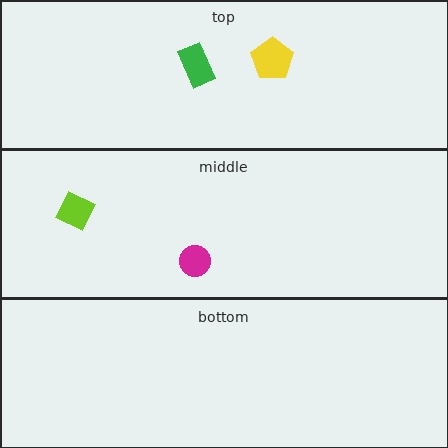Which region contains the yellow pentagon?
The top region.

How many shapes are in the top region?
2.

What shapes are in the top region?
The green rectangle, the yellow pentagon.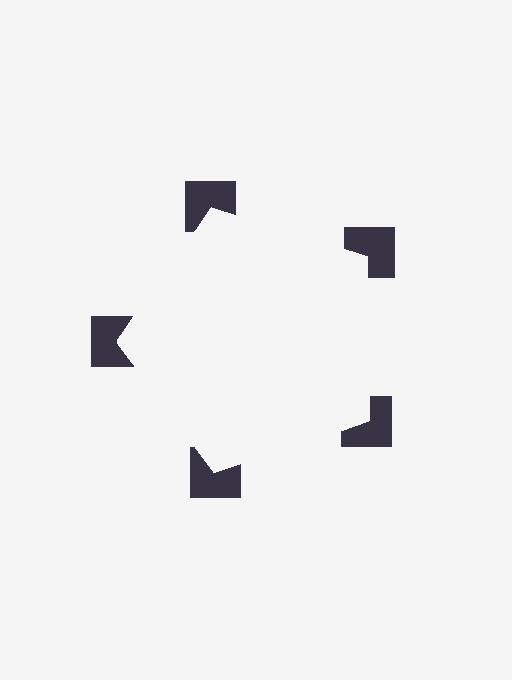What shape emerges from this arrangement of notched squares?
An illusory pentagon — its edges are inferred from the aligned wedge cuts in the notched squares, not physically drawn.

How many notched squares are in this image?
There are 5 — one at each vertex of the illusory pentagon.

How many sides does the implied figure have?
5 sides.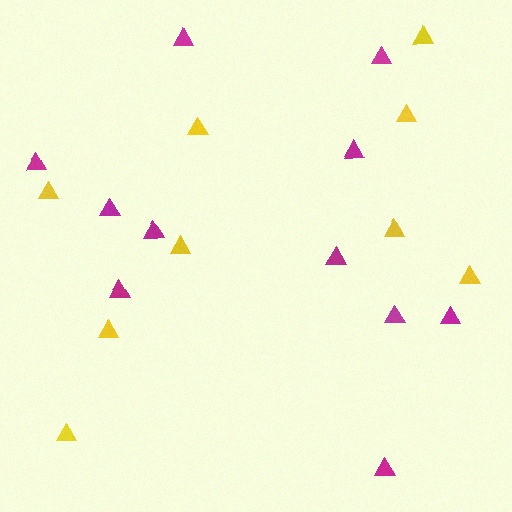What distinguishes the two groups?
There are 2 groups: one group of magenta triangles (11) and one group of yellow triangles (9).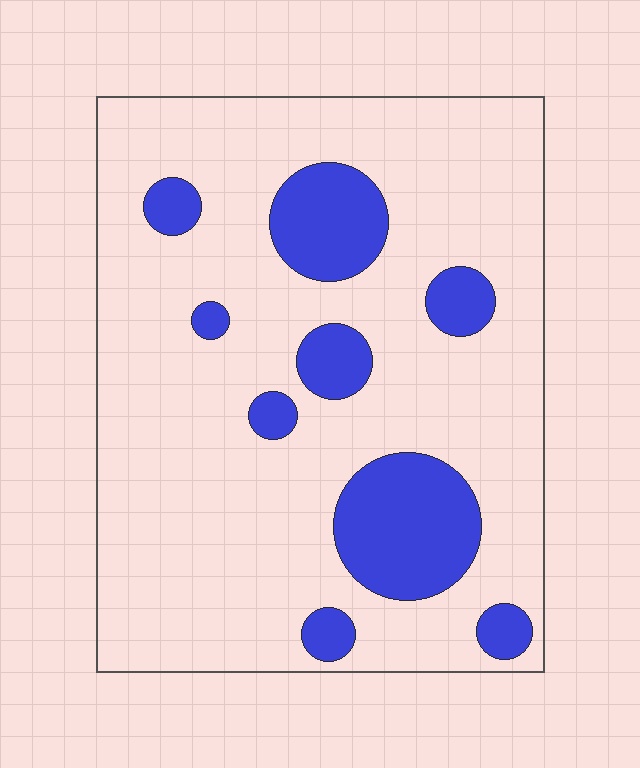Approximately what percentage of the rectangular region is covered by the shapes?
Approximately 20%.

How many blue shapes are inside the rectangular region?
9.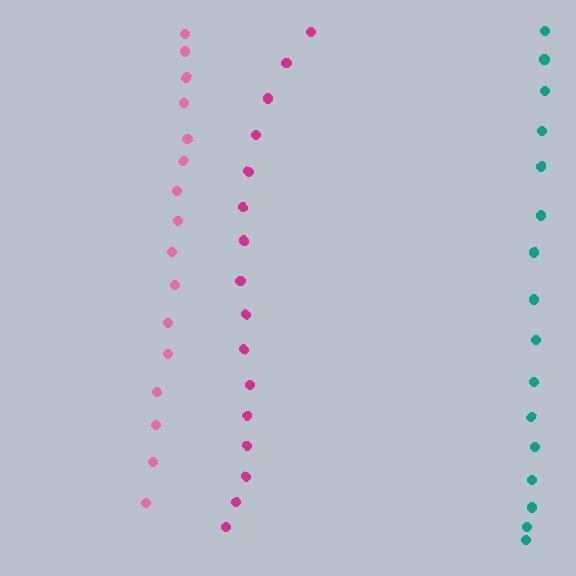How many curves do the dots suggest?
There are 3 distinct paths.